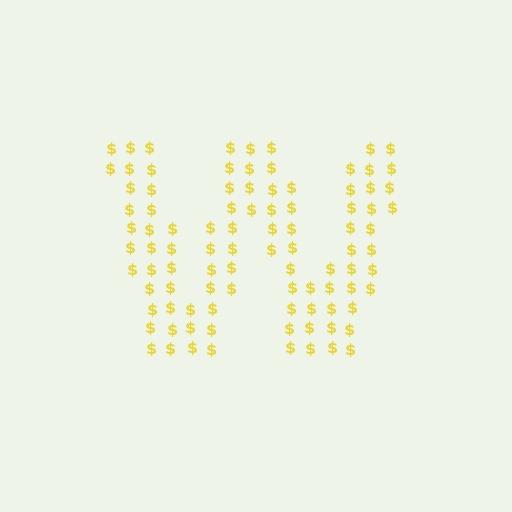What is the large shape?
The large shape is the letter W.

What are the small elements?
The small elements are dollar signs.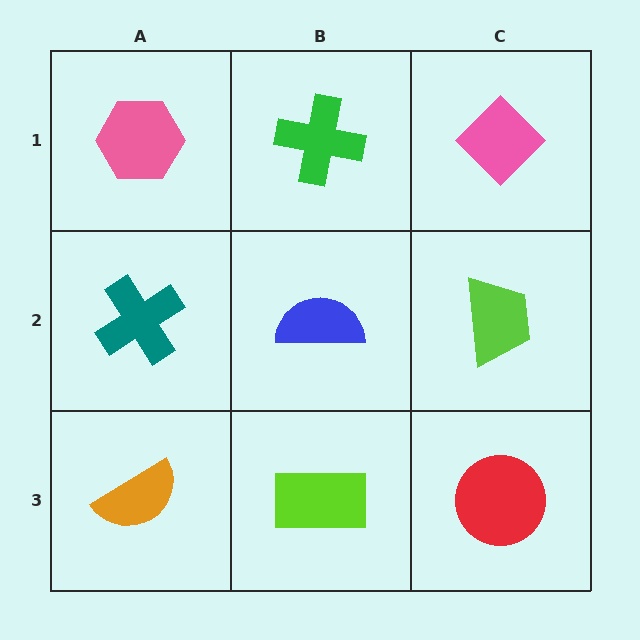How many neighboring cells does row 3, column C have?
2.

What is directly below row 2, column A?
An orange semicircle.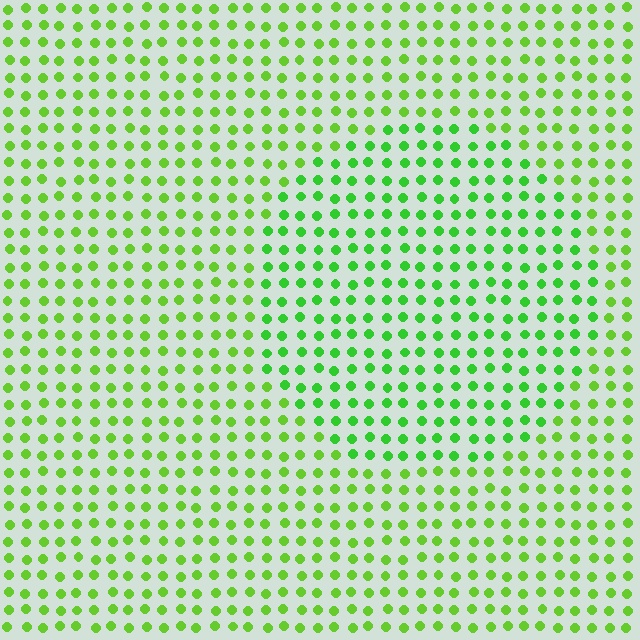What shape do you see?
I see a circle.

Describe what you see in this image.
The image is filled with small lime elements in a uniform arrangement. A circle-shaped region is visible where the elements are tinted to a slightly different hue, forming a subtle color boundary.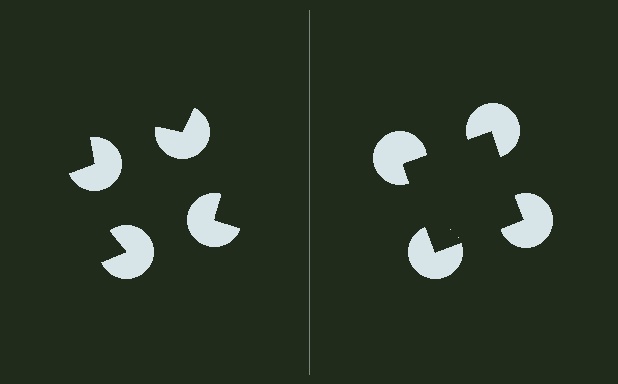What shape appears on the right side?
An illusory square.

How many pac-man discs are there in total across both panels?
8 — 4 on each side.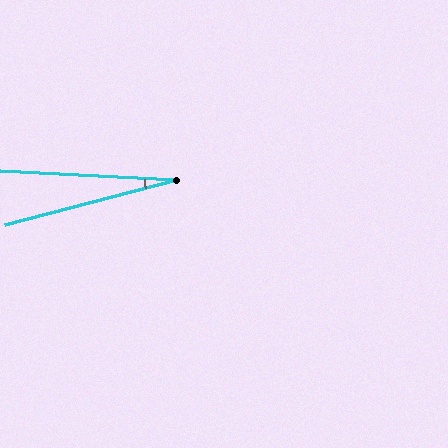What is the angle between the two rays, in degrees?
Approximately 18 degrees.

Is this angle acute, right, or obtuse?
It is acute.